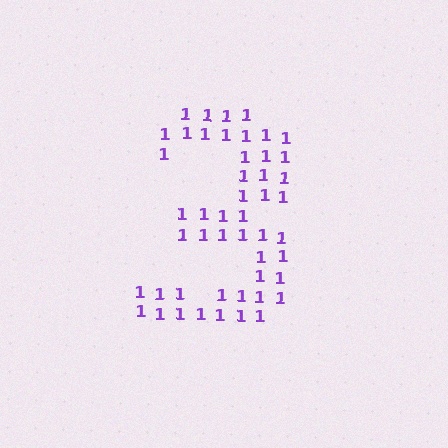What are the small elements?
The small elements are digit 1's.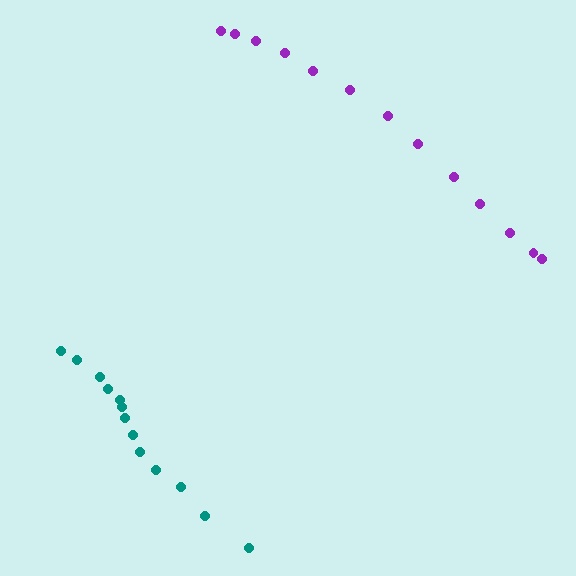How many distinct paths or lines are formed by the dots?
There are 2 distinct paths.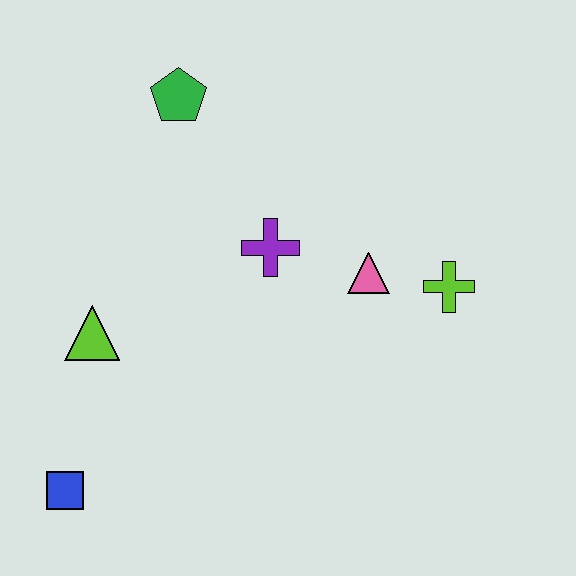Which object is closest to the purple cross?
The pink triangle is closest to the purple cross.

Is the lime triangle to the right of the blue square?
Yes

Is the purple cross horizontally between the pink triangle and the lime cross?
No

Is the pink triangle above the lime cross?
Yes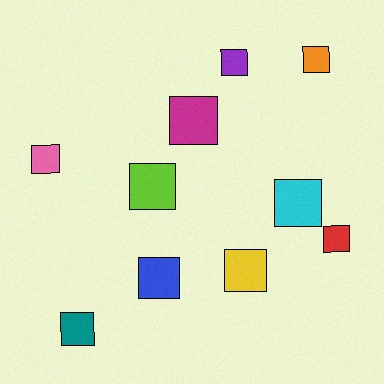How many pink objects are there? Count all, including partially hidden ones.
There is 1 pink object.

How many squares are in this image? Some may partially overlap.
There are 10 squares.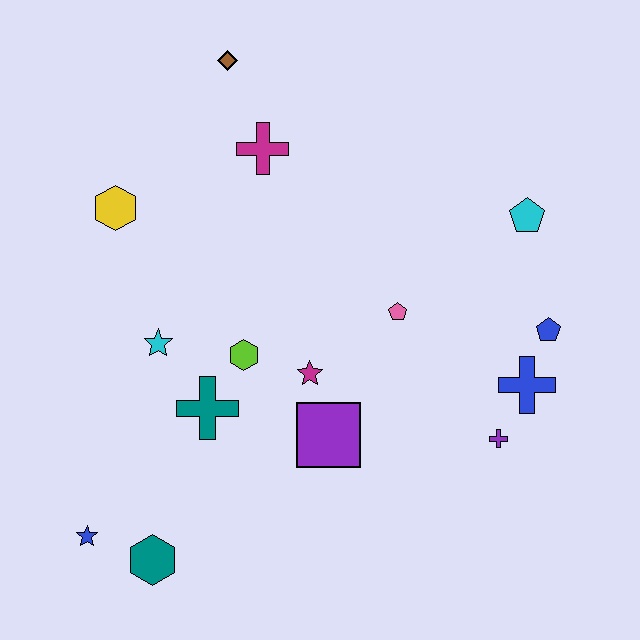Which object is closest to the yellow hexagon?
The cyan star is closest to the yellow hexagon.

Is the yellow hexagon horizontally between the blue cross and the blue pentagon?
No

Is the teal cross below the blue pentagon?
Yes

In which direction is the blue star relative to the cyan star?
The blue star is below the cyan star.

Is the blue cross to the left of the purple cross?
No